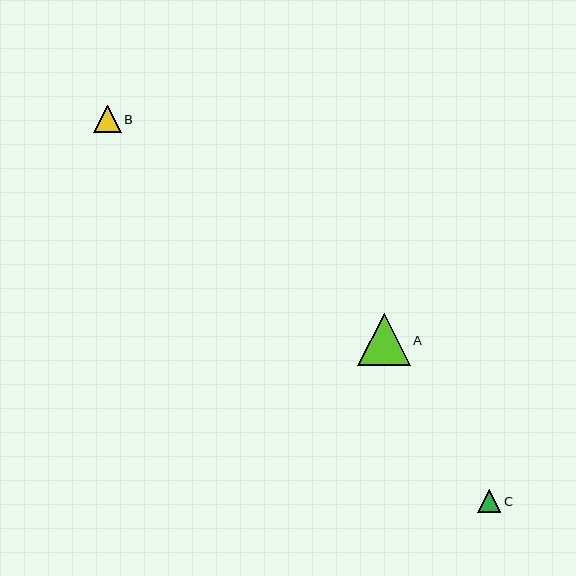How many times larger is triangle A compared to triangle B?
Triangle A is approximately 1.9 times the size of triangle B.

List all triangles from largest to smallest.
From largest to smallest: A, B, C.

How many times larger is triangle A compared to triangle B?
Triangle A is approximately 1.9 times the size of triangle B.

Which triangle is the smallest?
Triangle C is the smallest with a size of approximately 23 pixels.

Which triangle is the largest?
Triangle A is the largest with a size of approximately 52 pixels.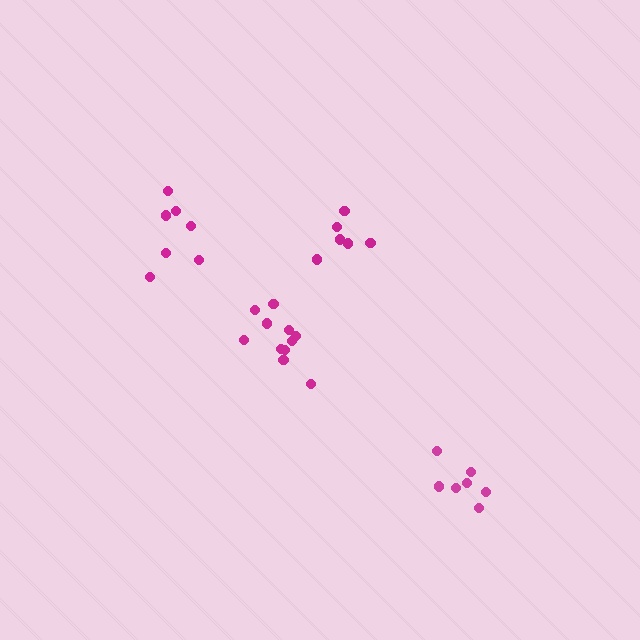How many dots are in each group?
Group 1: 7 dots, Group 2: 7 dots, Group 3: 6 dots, Group 4: 11 dots (31 total).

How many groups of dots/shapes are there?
There are 4 groups.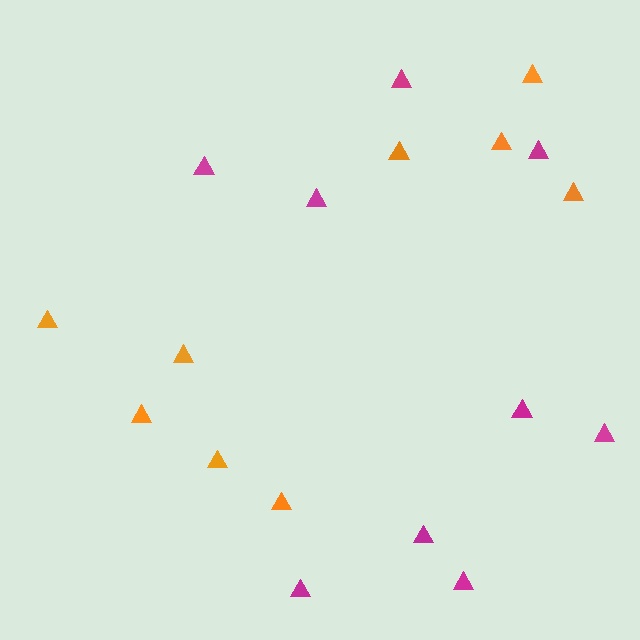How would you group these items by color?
There are 2 groups: one group of orange triangles (9) and one group of magenta triangles (9).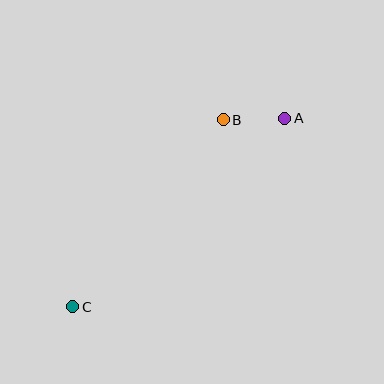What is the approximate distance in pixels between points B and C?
The distance between B and C is approximately 240 pixels.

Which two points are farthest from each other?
Points A and C are farthest from each other.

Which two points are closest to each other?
Points A and B are closest to each other.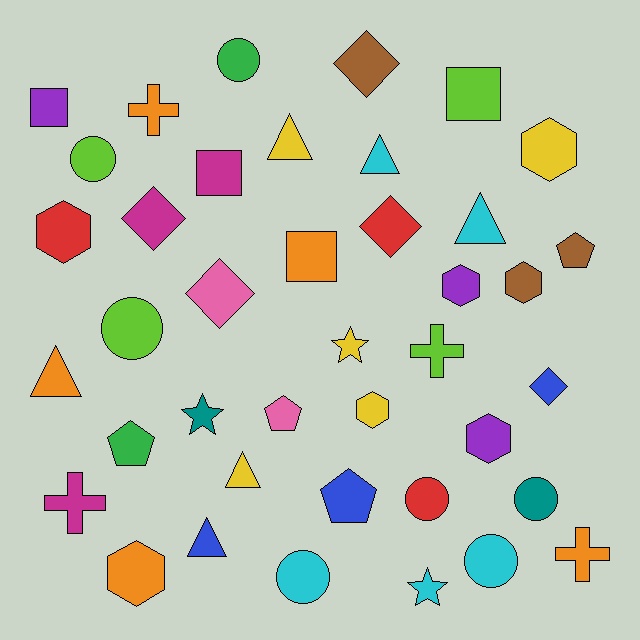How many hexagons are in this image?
There are 7 hexagons.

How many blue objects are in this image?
There are 3 blue objects.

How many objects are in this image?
There are 40 objects.